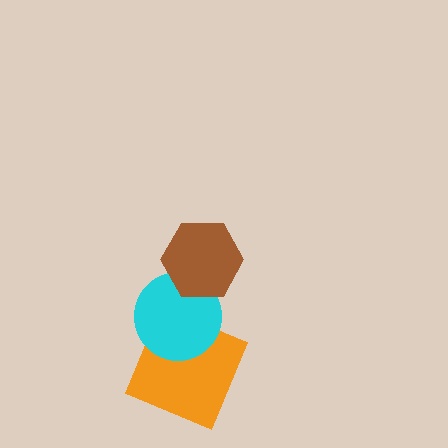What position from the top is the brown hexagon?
The brown hexagon is 1st from the top.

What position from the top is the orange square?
The orange square is 3rd from the top.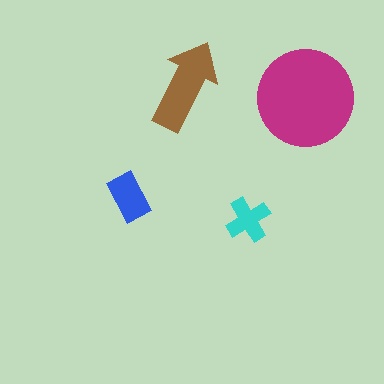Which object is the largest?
The magenta circle.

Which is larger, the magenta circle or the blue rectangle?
The magenta circle.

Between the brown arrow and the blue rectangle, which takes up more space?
The brown arrow.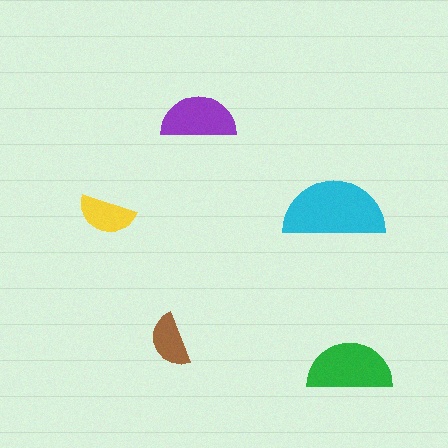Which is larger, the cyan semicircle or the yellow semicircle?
The cyan one.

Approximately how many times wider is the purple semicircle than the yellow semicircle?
About 1.5 times wider.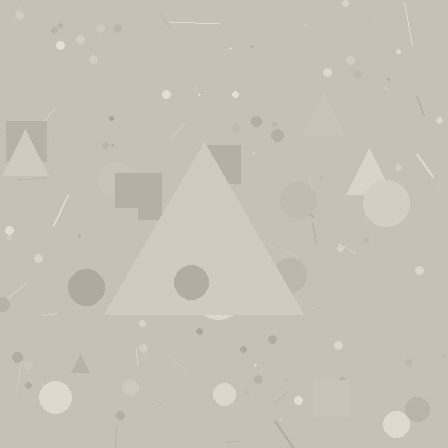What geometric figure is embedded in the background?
A triangle is embedded in the background.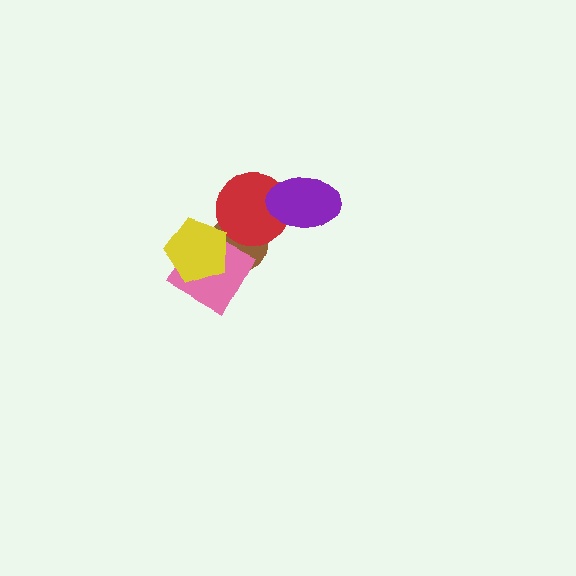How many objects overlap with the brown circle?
3 objects overlap with the brown circle.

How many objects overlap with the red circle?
2 objects overlap with the red circle.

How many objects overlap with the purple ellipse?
1 object overlaps with the purple ellipse.